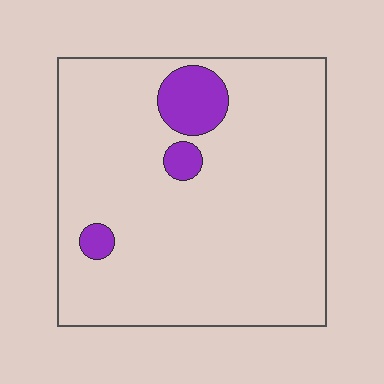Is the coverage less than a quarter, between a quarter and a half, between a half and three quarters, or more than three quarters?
Less than a quarter.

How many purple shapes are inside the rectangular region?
3.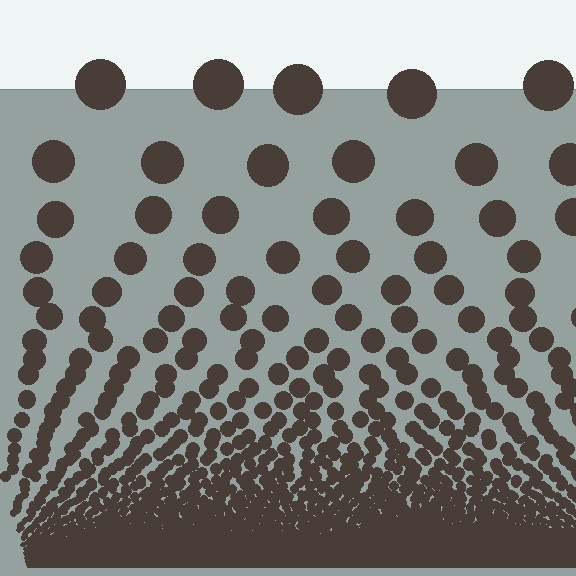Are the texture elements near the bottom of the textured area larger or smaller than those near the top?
Smaller. The gradient is inverted — elements near the bottom are smaller and denser.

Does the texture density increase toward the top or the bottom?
Density increases toward the bottom.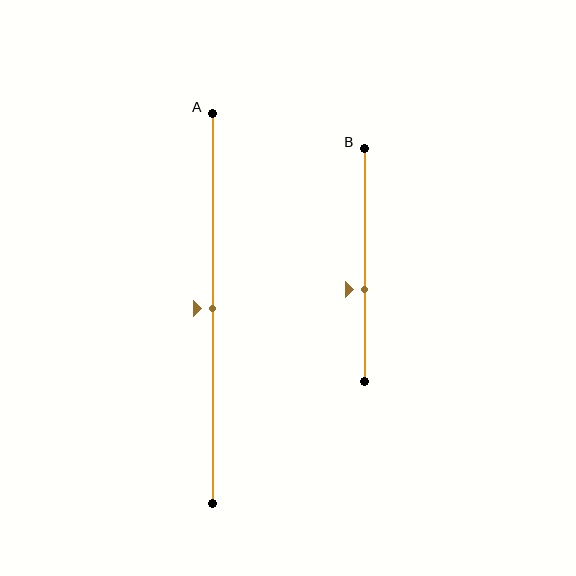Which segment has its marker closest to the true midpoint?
Segment A has its marker closest to the true midpoint.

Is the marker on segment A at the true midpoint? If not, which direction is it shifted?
Yes, the marker on segment A is at the true midpoint.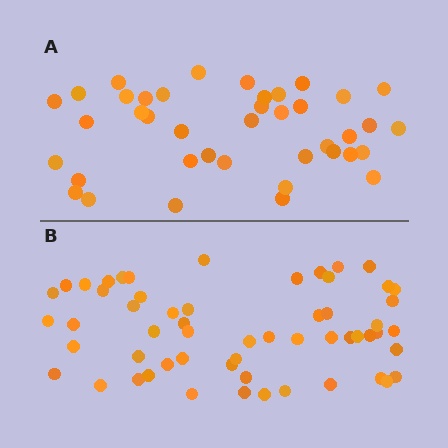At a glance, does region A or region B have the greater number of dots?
Region B (the bottom region) has more dots.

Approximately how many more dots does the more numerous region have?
Region B has approximately 15 more dots than region A.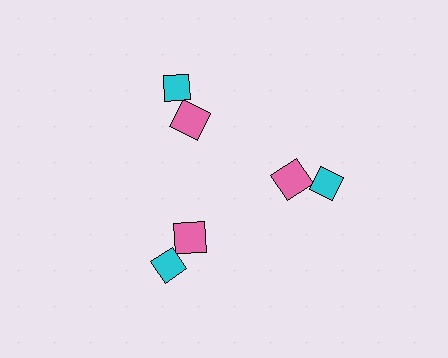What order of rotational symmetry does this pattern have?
This pattern has 3-fold rotational symmetry.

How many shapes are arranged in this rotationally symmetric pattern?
There are 6 shapes, arranged in 3 groups of 2.